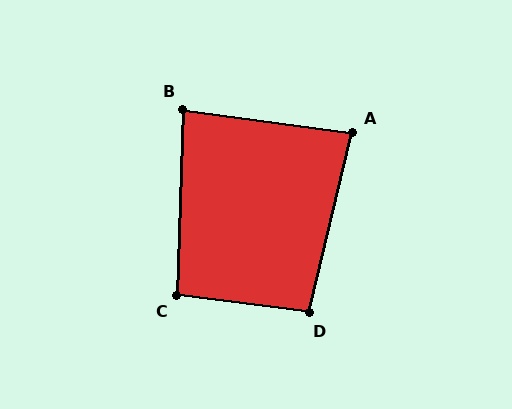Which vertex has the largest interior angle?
D, at approximately 96 degrees.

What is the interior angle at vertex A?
Approximately 84 degrees (acute).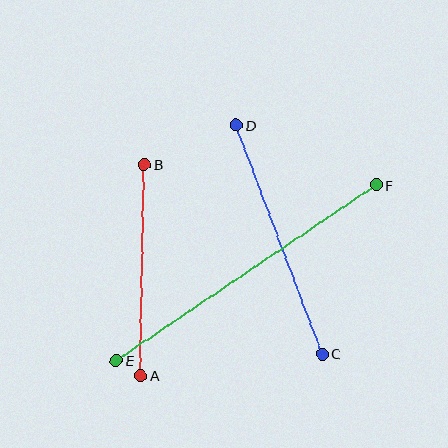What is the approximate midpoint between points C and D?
The midpoint is at approximately (279, 239) pixels.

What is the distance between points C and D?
The distance is approximately 244 pixels.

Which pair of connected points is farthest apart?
Points E and F are farthest apart.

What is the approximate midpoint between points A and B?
The midpoint is at approximately (142, 270) pixels.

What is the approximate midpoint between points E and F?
The midpoint is at approximately (246, 273) pixels.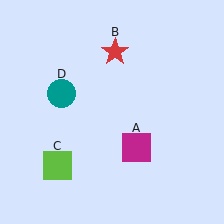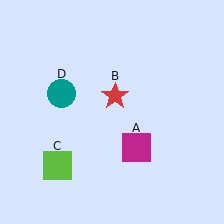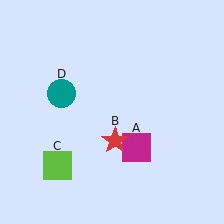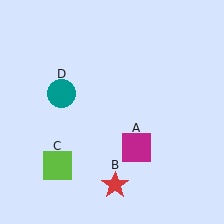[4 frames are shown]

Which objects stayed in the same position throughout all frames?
Magenta square (object A) and lime square (object C) and teal circle (object D) remained stationary.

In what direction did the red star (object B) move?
The red star (object B) moved down.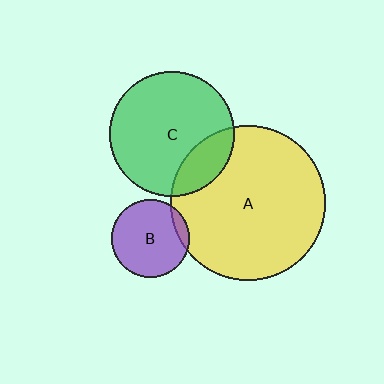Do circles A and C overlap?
Yes.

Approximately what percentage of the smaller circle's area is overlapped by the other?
Approximately 20%.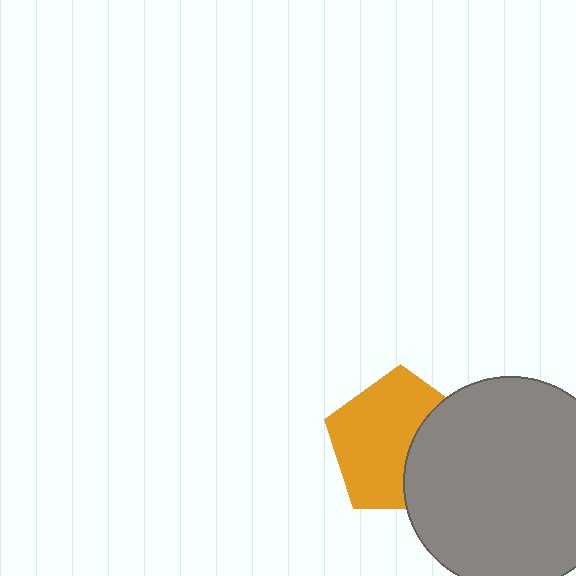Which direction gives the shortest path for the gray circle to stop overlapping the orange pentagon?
Moving right gives the shortest separation.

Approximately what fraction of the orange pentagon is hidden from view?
Roughly 36% of the orange pentagon is hidden behind the gray circle.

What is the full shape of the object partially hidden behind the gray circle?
The partially hidden object is an orange pentagon.